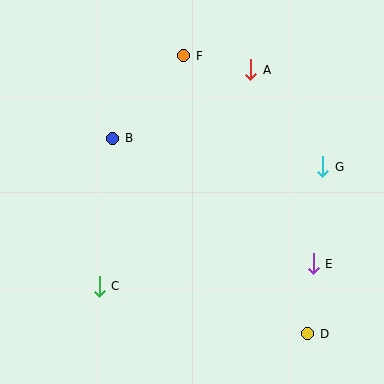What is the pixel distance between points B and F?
The distance between B and F is 109 pixels.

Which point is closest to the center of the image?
Point B at (113, 138) is closest to the center.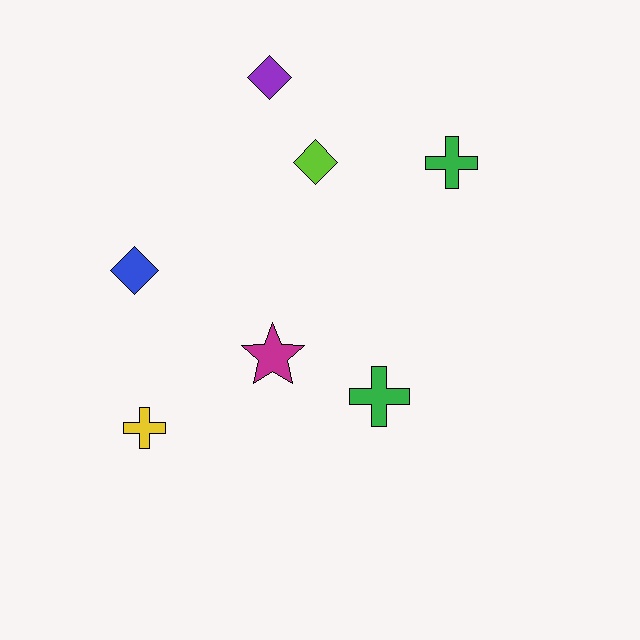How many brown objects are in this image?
There are no brown objects.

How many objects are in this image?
There are 7 objects.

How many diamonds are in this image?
There are 3 diamonds.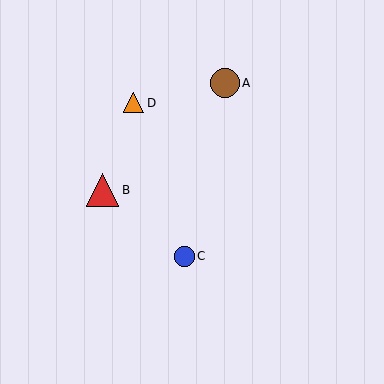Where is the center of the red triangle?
The center of the red triangle is at (102, 190).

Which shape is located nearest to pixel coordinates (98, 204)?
The red triangle (labeled B) at (102, 190) is nearest to that location.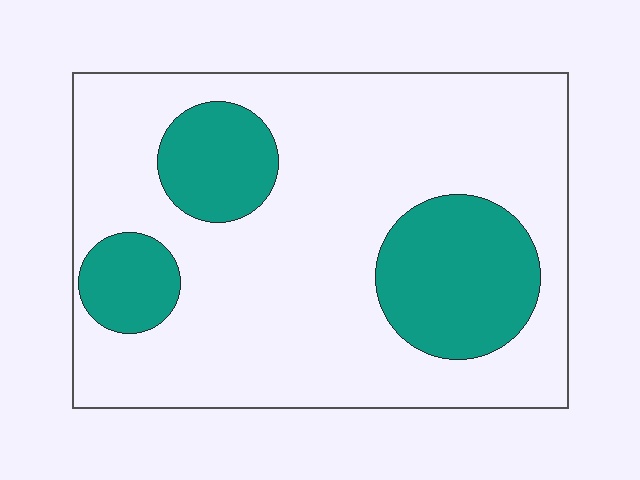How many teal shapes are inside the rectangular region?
3.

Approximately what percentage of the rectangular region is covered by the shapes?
Approximately 25%.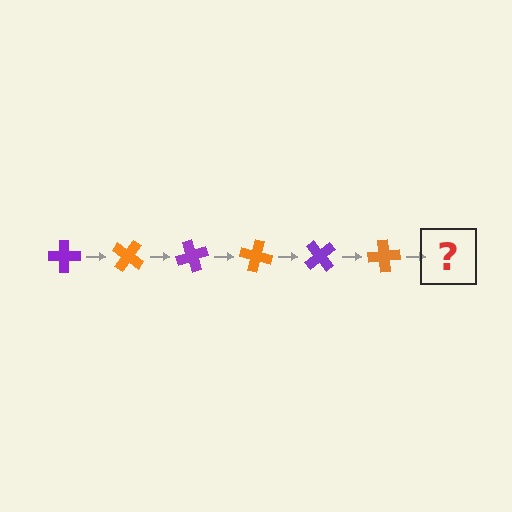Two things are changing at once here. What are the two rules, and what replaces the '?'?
The two rules are that it rotates 35 degrees each step and the color cycles through purple and orange. The '?' should be a purple cross, rotated 210 degrees from the start.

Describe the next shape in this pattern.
It should be a purple cross, rotated 210 degrees from the start.